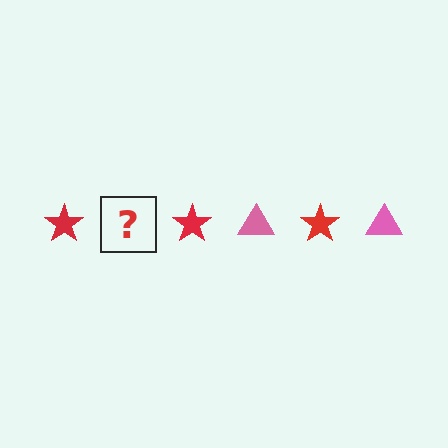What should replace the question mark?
The question mark should be replaced with a pink triangle.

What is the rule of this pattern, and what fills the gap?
The rule is that the pattern alternates between red star and pink triangle. The gap should be filled with a pink triangle.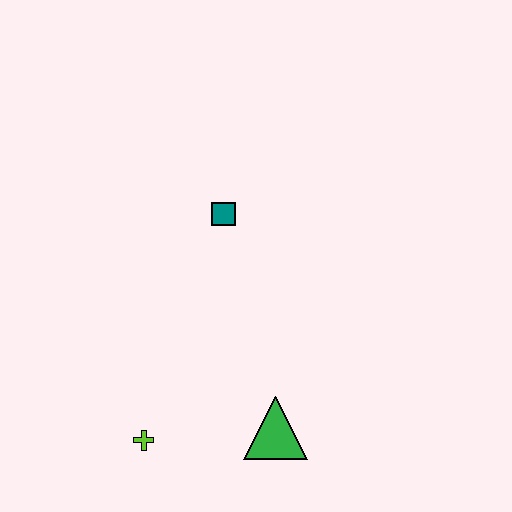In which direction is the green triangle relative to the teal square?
The green triangle is below the teal square.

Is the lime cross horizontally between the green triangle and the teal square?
No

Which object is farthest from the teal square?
The lime cross is farthest from the teal square.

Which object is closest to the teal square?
The green triangle is closest to the teal square.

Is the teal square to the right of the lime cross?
Yes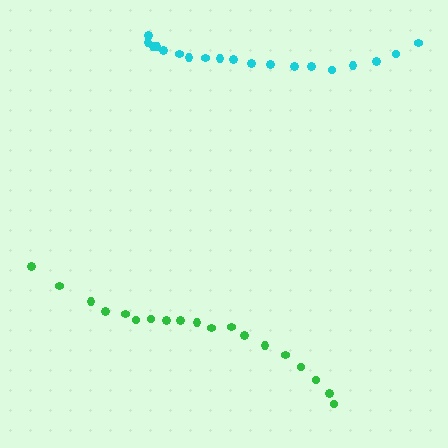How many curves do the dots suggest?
There are 2 distinct paths.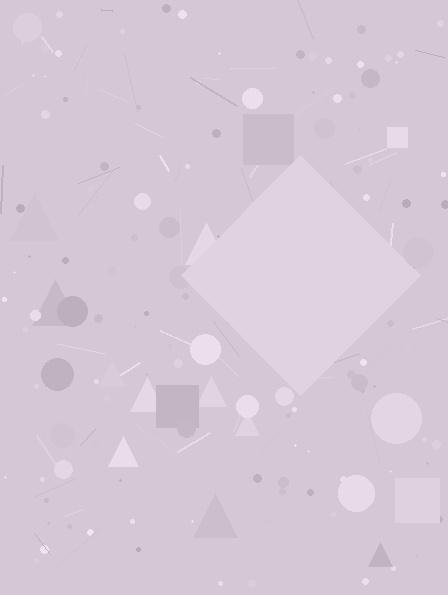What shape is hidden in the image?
A diamond is hidden in the image.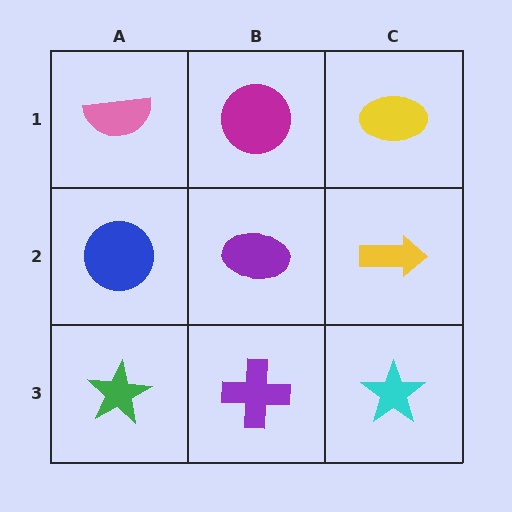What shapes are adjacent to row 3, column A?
A blue circle (row 2, column A), a purple cross (row 3, column B).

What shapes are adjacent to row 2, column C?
A yellow ellipse (row 1, column C), a cyan star (row 3, column C), a purple ellipse (row 2, column B).